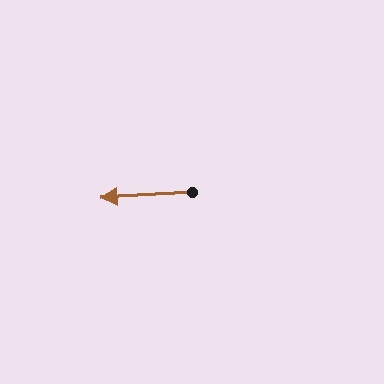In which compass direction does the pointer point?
West.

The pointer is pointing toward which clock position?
Roughly 9 o'clock.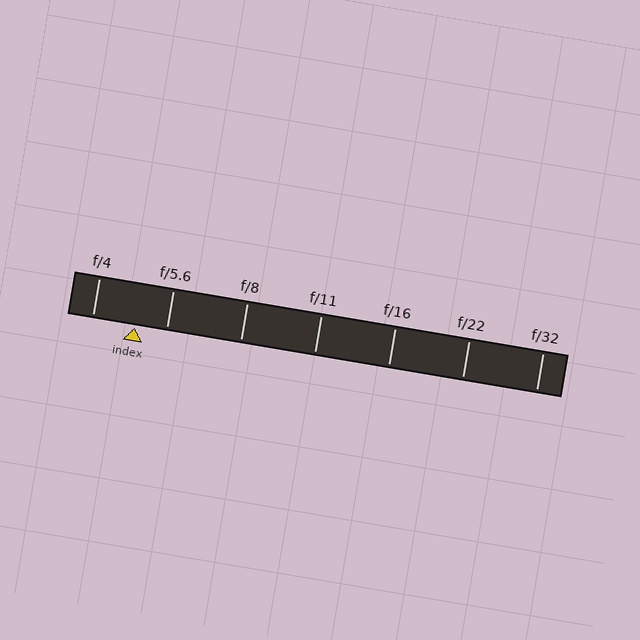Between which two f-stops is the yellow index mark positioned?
The index mark is between f/4 and f/5.6.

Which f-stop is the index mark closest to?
The index mark is closest to f/5.6.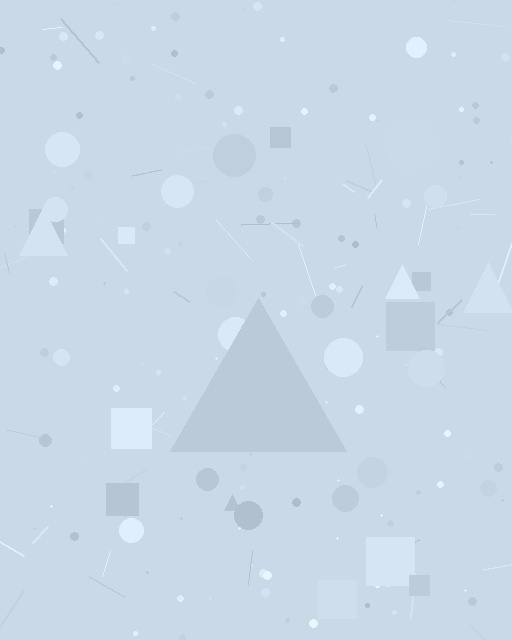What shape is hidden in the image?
A triangle is hidden in the image.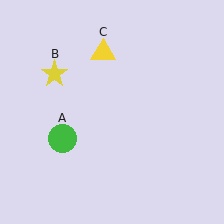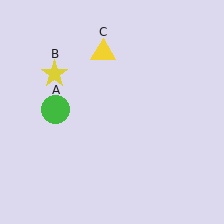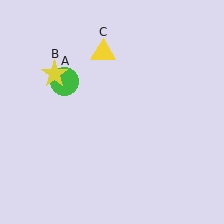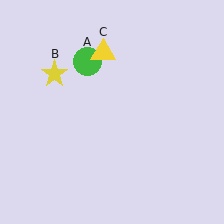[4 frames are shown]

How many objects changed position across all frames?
1 object changed position: green circle (object A).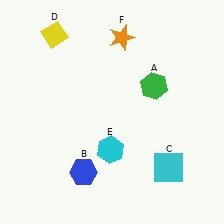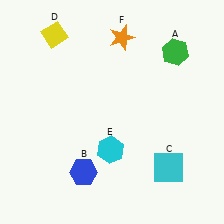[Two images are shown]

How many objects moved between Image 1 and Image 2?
1 object moved between the two images.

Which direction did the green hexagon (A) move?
The green hexagon (A) moved up.